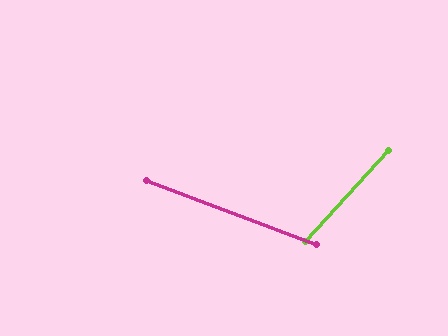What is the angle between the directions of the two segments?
Approximately 68 degrees.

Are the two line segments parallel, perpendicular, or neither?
Neither parallel nor perpendicular — they differ by about 68°.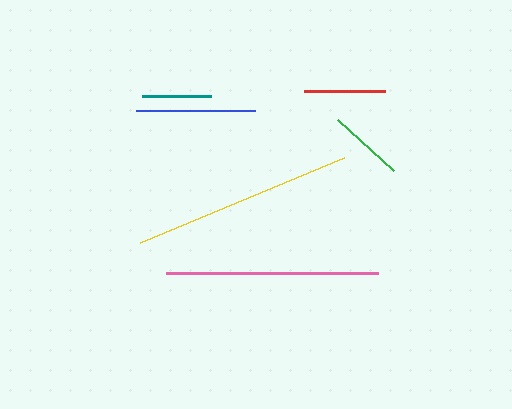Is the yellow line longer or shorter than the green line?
The yellow line is longer than the green line.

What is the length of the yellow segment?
The yellow segment is approximately 221 pixels long.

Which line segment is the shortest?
The teal line is the shortest at approximately 69 pixels.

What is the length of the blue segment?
The blue segment is approximately 119 pixels long.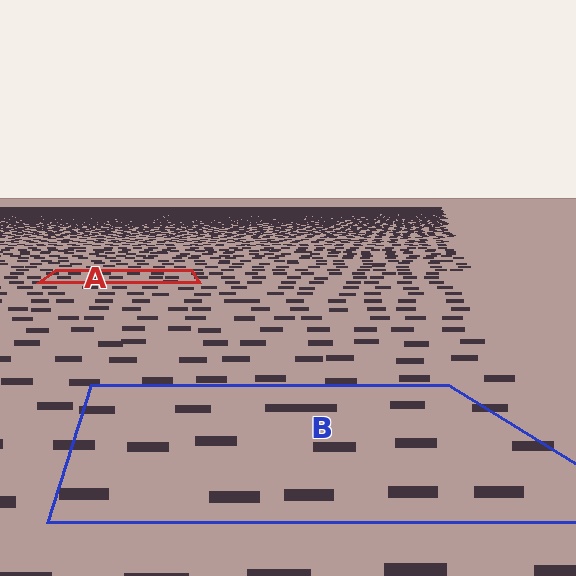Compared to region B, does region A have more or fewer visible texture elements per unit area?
Region A has more texture elements per unit area — they are packed more densely because it is farther away.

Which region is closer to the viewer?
Region B is closer. The texture elements there are larger and more spread out.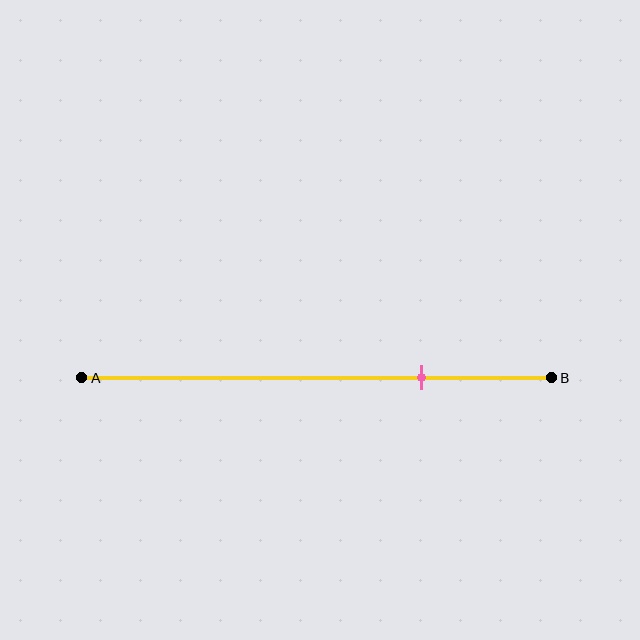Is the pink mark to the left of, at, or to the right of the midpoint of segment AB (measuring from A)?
The pink mark is to the right of the midpoint of segment AB.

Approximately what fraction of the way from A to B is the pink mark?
The pink mark is approximately 70% of the way from A to B.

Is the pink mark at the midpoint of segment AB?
No, the mark is at about 70% from A, not at the 50% midpoint.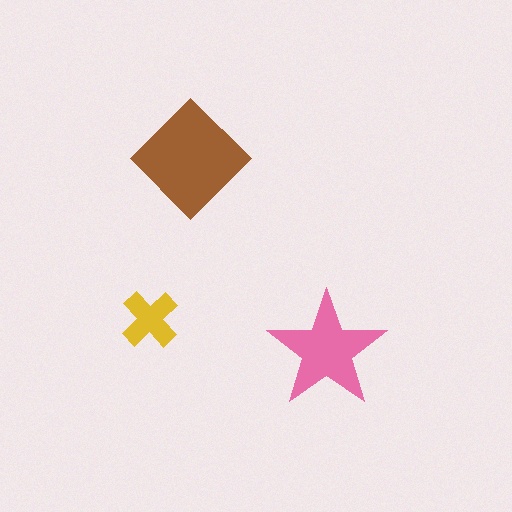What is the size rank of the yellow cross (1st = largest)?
3rd.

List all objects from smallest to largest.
The yellow cross, the pink star, the brown diamond.